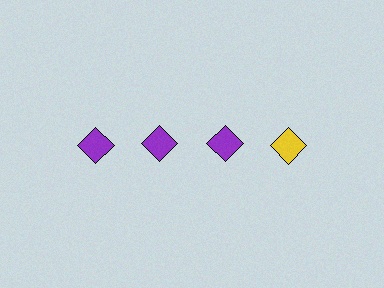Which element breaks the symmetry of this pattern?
The yellow diamond in the top row, second from right column breaks the symmetry. All other shapes are purple diamonds.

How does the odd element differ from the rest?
It has a different color: yellow instead of purple.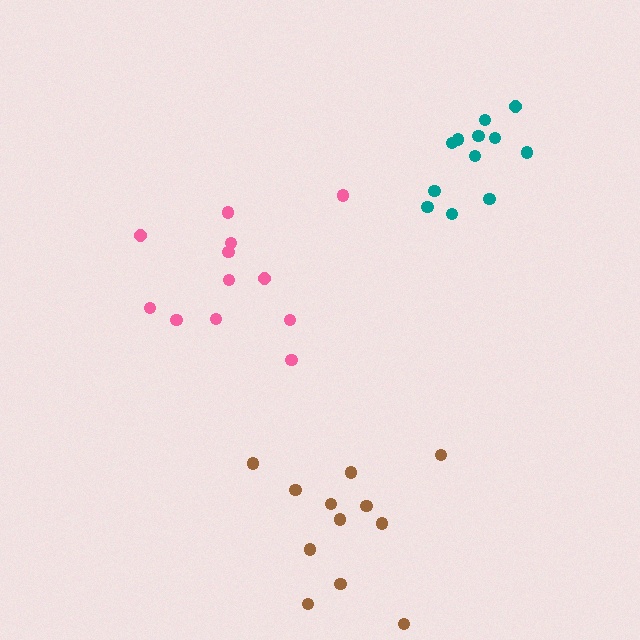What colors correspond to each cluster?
The clusters are colored: teal, pink, brown.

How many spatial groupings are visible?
There are 3 spatial groupings.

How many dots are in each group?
Group 1: 12 dots, Group 2: 12 dots, Group 3: 12 dots (36 total).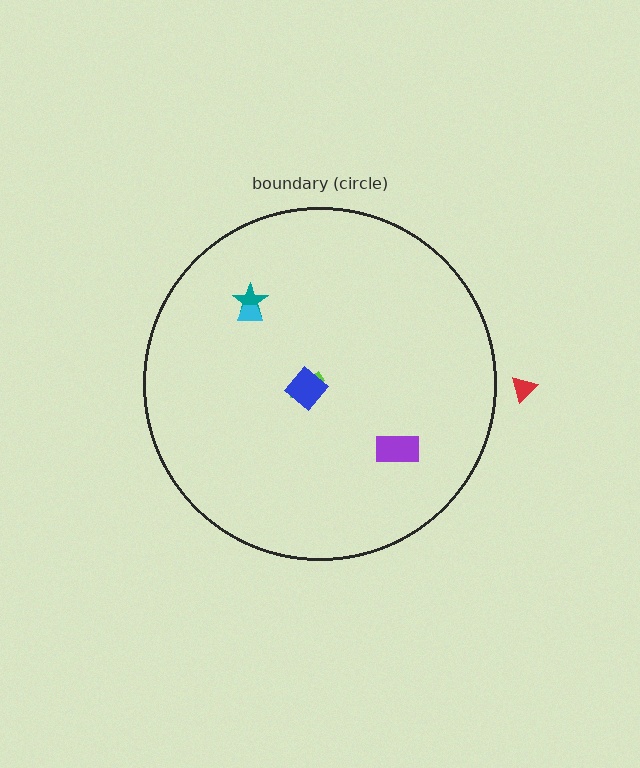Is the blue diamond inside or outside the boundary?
Inside.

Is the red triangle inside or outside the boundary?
Outside.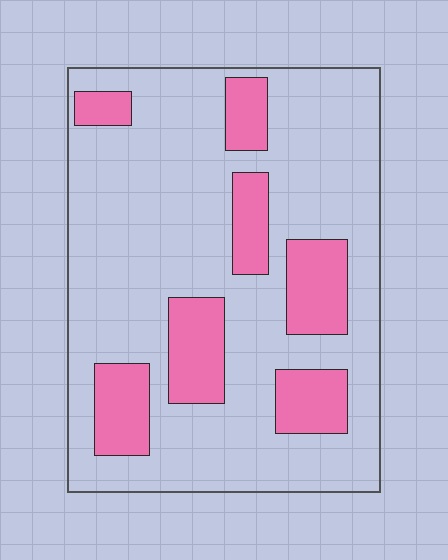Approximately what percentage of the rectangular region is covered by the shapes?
Approximately 25%.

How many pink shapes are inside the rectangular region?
7.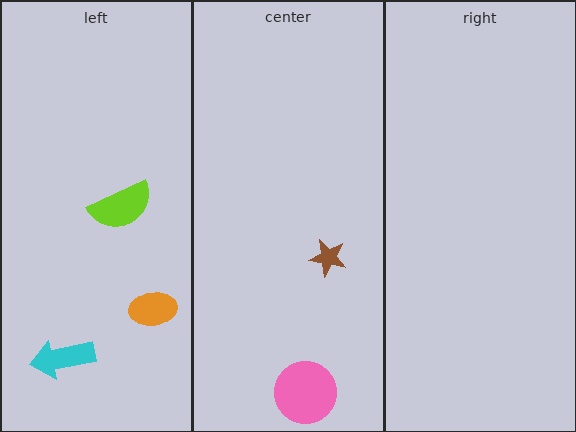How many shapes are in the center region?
2.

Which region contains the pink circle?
The center region.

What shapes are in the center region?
The brown star, the pink circle.